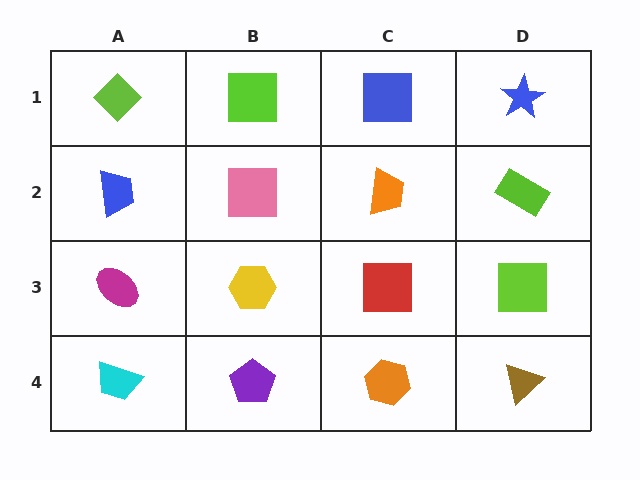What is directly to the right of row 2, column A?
A pink square.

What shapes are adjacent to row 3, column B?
A pink square (row 2, column B), a purple pentagon (row 4, column B), a magenta ellipse (row 3, column A), a red square (row 3, column C).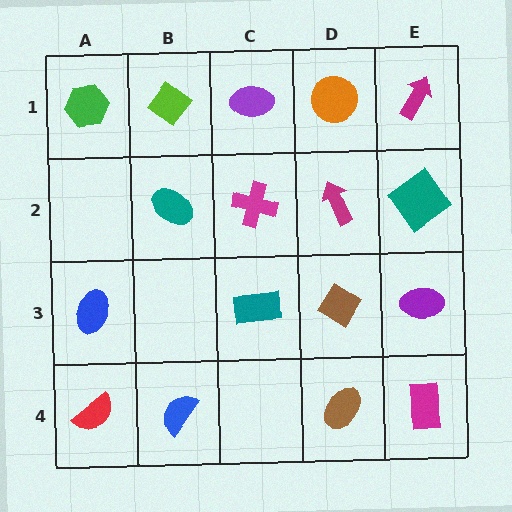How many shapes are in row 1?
5 shapes.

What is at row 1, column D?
An orange circle.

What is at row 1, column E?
A magenta arrow.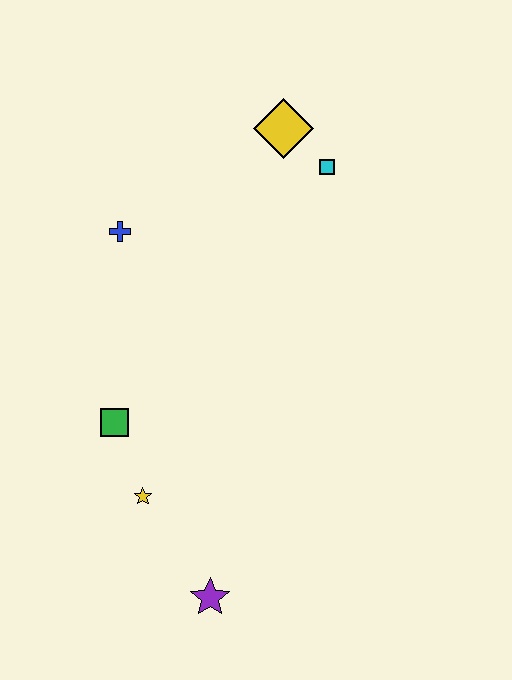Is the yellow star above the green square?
No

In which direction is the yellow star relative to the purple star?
The yellow star is above the purple star.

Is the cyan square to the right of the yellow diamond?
Yes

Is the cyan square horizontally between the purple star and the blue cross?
No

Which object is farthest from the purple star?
The yellow diamond is farthest from the purple star.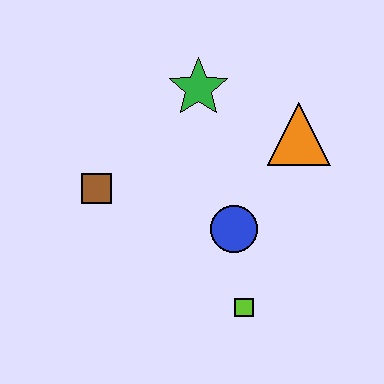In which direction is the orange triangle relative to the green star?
The orange triangle is to the right of the green star.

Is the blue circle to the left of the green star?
No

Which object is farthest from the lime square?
The green star is farthest from the lime square.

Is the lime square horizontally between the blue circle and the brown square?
No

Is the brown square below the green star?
Yes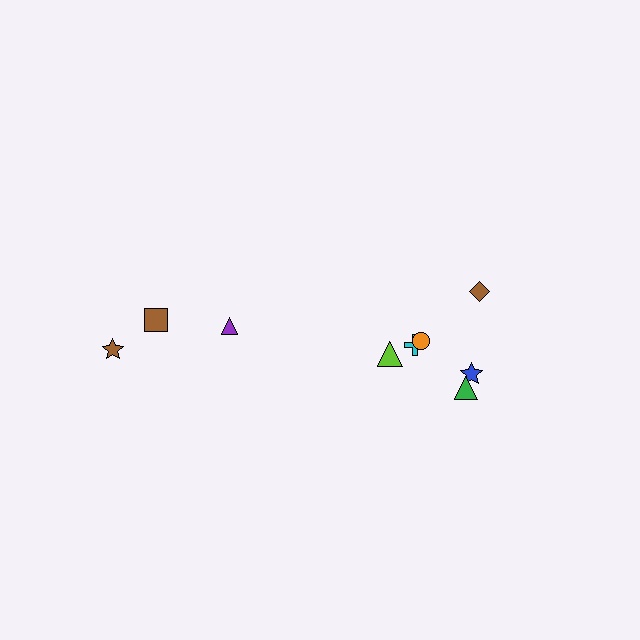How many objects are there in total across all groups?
There are 9 objects.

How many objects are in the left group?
There are 3 objects.